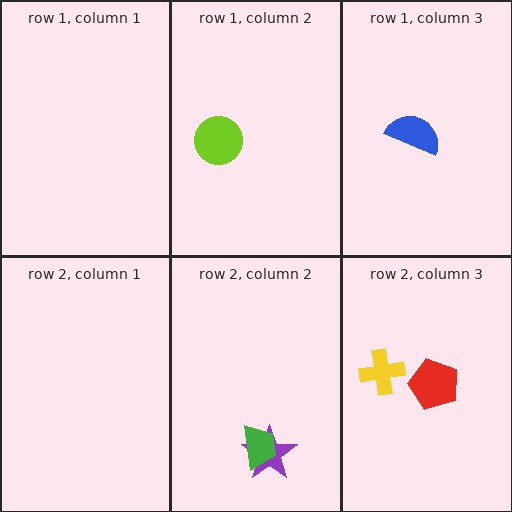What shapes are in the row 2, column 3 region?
The yellow cross, the red pentagon.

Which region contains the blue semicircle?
The row 1, column 3 region.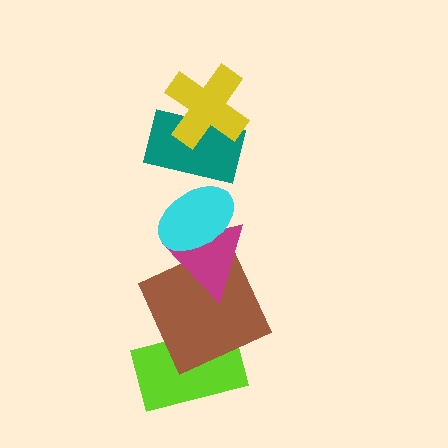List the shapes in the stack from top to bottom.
From top to bottom: the yellow cross, the teal rectangle, the cyan ellipse, the magenta triangle, the brown square, the lime rectangle.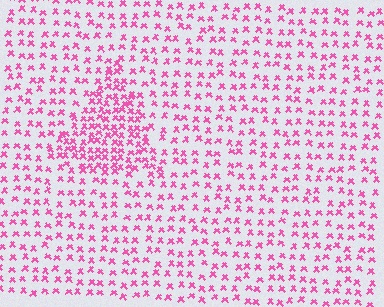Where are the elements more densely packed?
The elements are more densely packed inside the triangle boundary.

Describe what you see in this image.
The image contains small pink elements arranged at two different densities. A triangle-shaped region is visible where the elements are more densely packed than the surrounding area.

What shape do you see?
I see a triangle.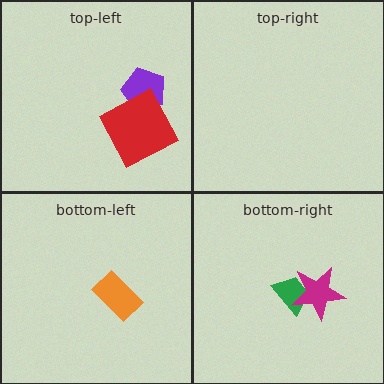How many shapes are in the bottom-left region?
1.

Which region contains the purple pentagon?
The top-left region.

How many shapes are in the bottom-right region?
2.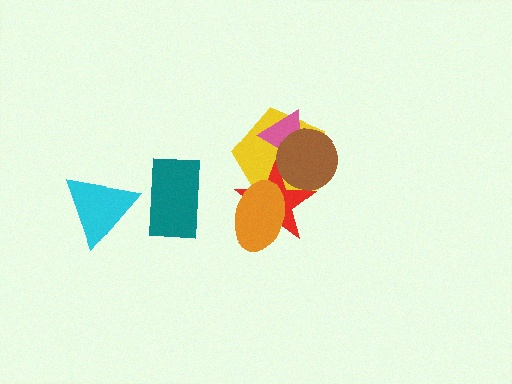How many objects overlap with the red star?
3 objects overlap with the red star.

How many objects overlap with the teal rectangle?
0 objects overlap with the teal rectangle.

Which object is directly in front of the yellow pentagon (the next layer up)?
The red star is directly in front of the yellow pentagon.